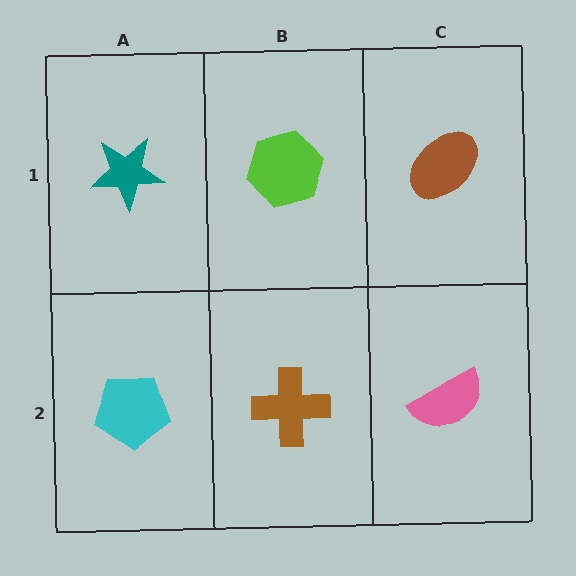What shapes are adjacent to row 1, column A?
A cyan pentagon (row 2, column A), a lime hexagon (row 1, column B).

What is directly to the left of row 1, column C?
A lime hexagon.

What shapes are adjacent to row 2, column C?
A brown ellipse (row 1, column C), a brown cross (row 2, column B).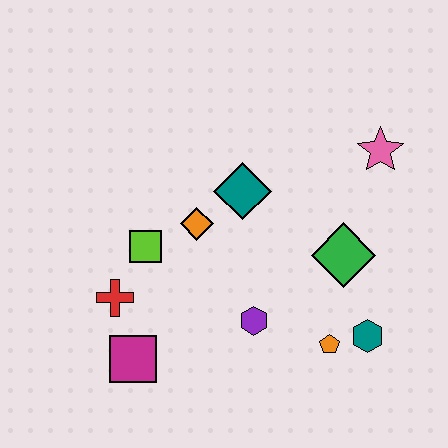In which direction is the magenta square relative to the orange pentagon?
The magenta square is to the left of the orange pentagon.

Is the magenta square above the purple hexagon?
No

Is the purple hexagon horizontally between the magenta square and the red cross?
No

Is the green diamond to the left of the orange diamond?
No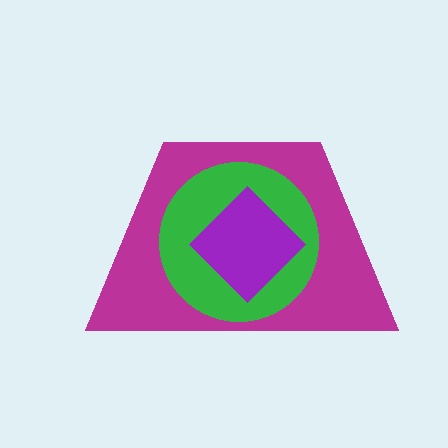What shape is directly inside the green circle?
The purple diamond.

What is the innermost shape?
The purple diamond.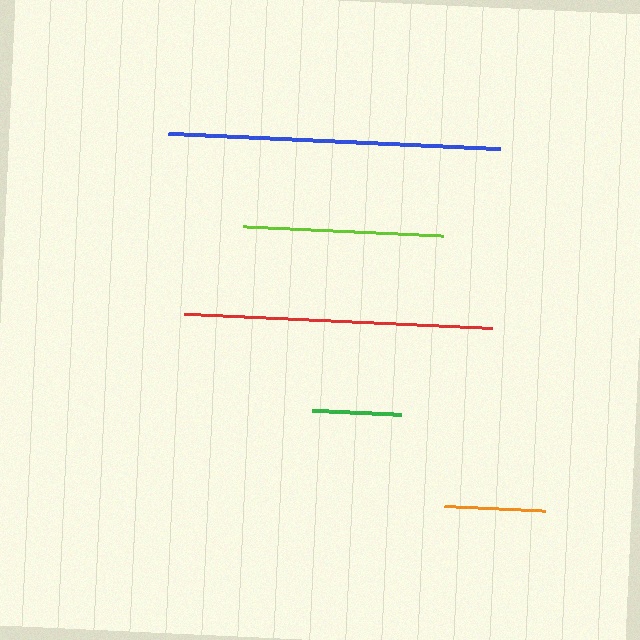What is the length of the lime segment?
The lime segment is approximately 201 pixels long.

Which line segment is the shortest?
The green line is the shortest at approximately 89 pixels.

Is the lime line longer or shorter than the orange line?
The lime line is longer than the orange line.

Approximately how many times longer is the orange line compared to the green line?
The orange line is approximately 1.1 times the length of the green line.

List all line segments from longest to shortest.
From longest to shortest: blue, red, lime, orange, green.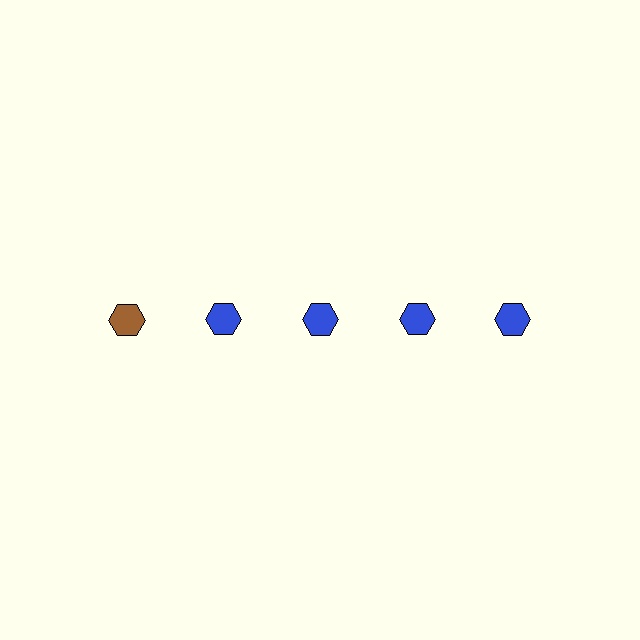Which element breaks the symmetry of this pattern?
The brown hexagon in the top row, leftmost column breaks the symmetry. All other shapes are blue hexagons.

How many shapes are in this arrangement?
There are 5 shapes arranged in a grid pattern.